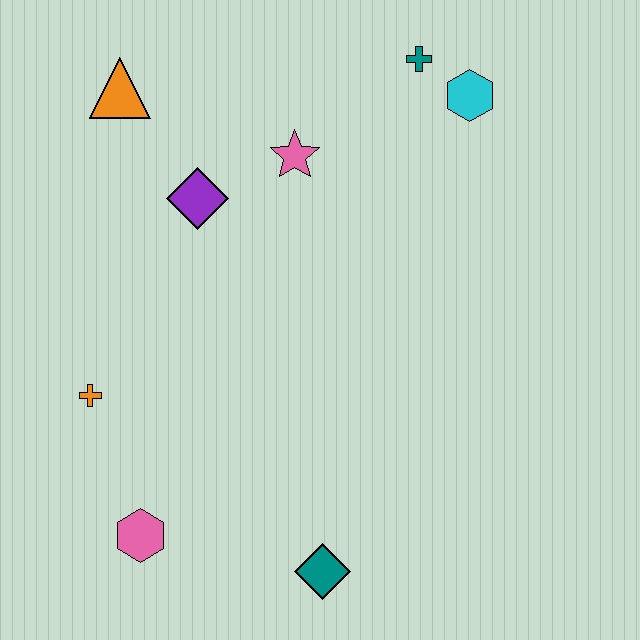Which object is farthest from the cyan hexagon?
The pink hexagon is farthest from the cyan hexagon.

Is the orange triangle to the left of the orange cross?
No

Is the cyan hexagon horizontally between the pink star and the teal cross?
No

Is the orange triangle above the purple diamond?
Yes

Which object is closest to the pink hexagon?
The orange cross is closest to the pink hexagon.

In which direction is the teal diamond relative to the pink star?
The teal diamond is below the pink star.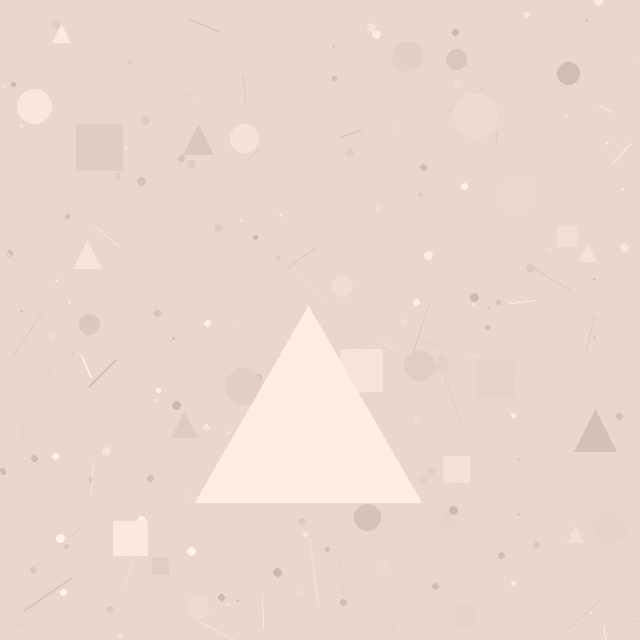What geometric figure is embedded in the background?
A triangle is embedded in the background.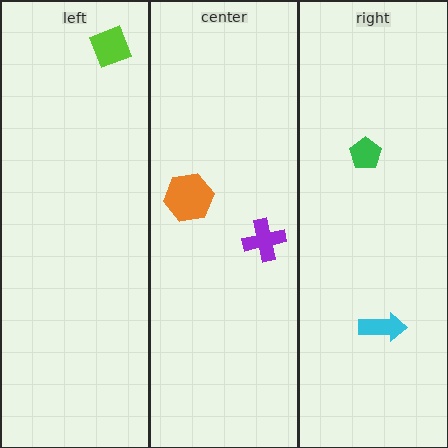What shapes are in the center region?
The orange hexagon, the purple cross.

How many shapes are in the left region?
1.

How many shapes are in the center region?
2.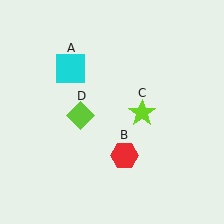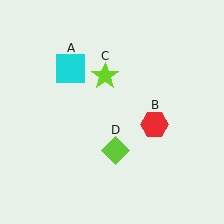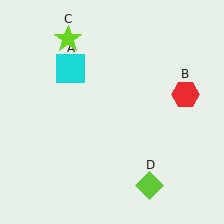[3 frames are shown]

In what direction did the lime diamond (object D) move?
The lime diamond (object D) moved down and to the right.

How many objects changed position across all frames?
3 objects changed position: red hexagon (object B), lime star (object C), lime diamond (object D).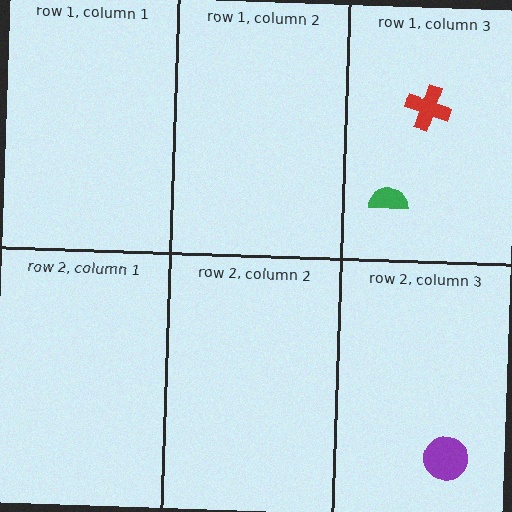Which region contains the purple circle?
The row 2, column 3 region.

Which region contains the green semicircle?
The row 1, column 3 region.